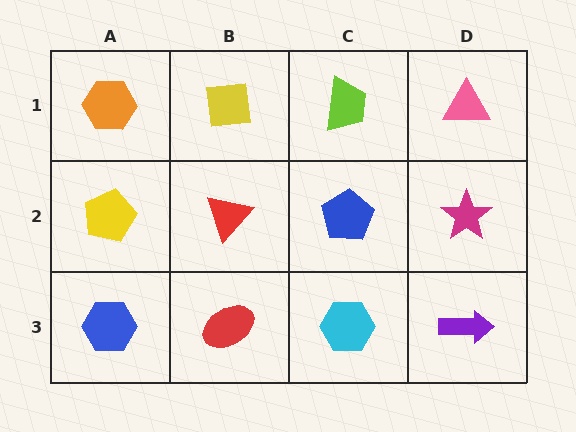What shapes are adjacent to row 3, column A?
A yellow pentagon (row 2, column A), a red ellipse (row 3, column B).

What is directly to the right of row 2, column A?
A red triangle.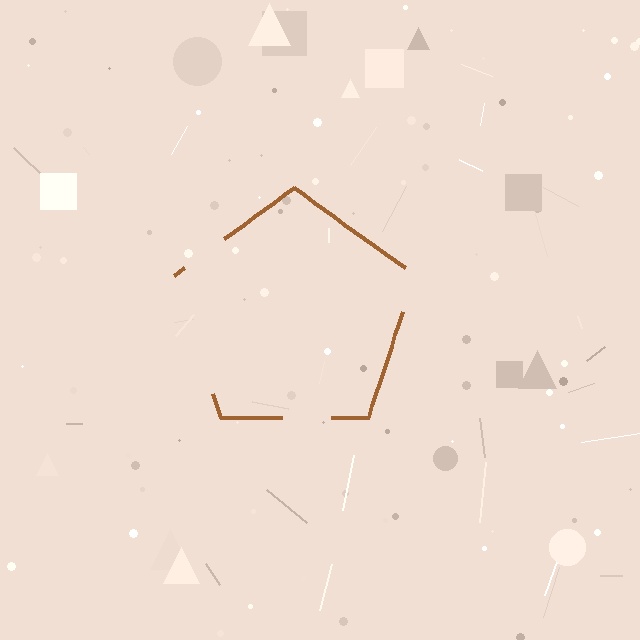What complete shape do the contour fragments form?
The contour fragments form a pentagon.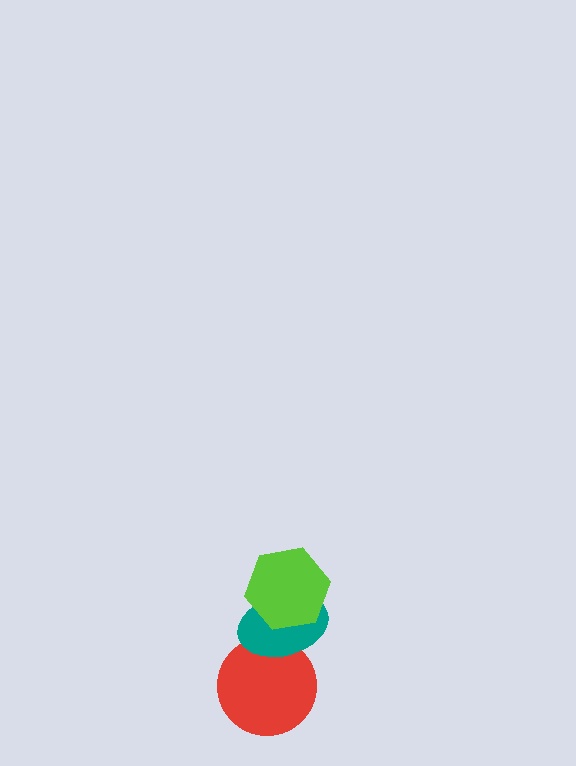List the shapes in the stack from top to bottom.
From top to bottom: the lime hexagon, the teal ellipse, the red circle.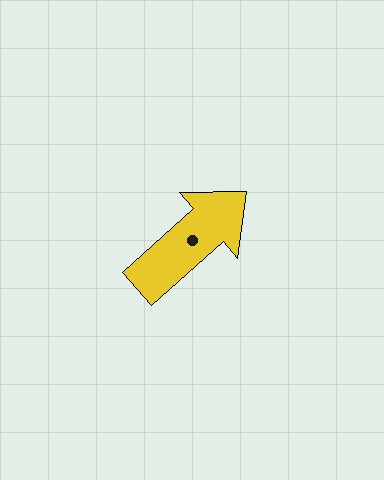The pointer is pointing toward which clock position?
Roughly 2 o'clock.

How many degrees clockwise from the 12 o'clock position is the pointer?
Approximately 48 degrees.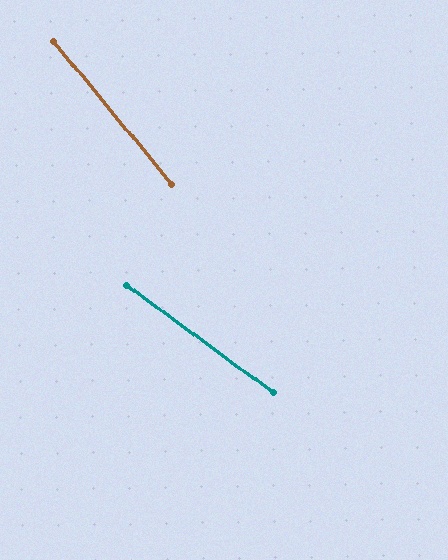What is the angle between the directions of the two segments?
Approximately 14 degrees.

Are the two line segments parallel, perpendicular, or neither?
Neither parallel nor perpendicular — they differ by about 14°.